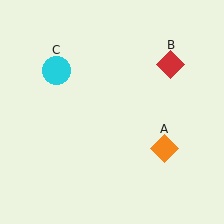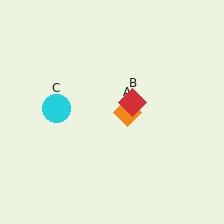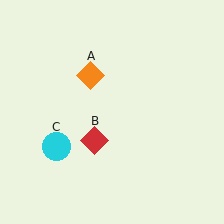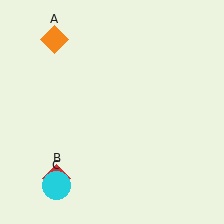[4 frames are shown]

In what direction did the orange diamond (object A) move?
The orange diamond (object A) moved up and to the left.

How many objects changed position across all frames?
3 objects changed position: orange diamond (object A), red diamond (object B), cyan circle (object C).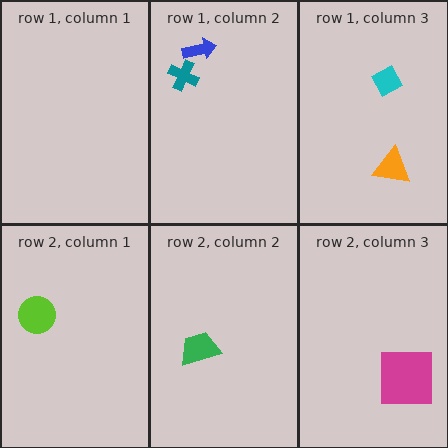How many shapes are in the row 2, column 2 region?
1.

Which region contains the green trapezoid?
The row 2, column 2 region.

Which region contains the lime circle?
The row 2, column 1 region.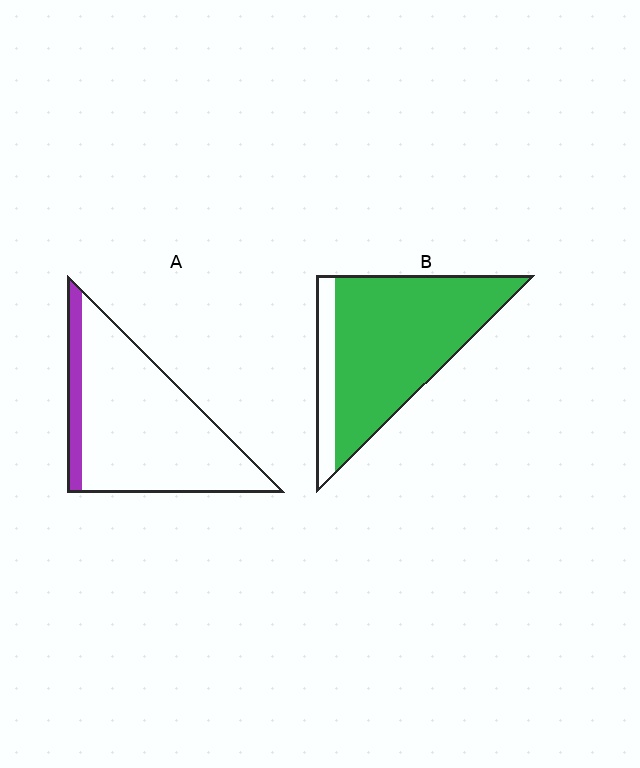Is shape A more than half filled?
No.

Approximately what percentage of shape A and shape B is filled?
A is approximately 15% and B is approximately 85%.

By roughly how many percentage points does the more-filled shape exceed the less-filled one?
By roughly 70 percentage points (B over A).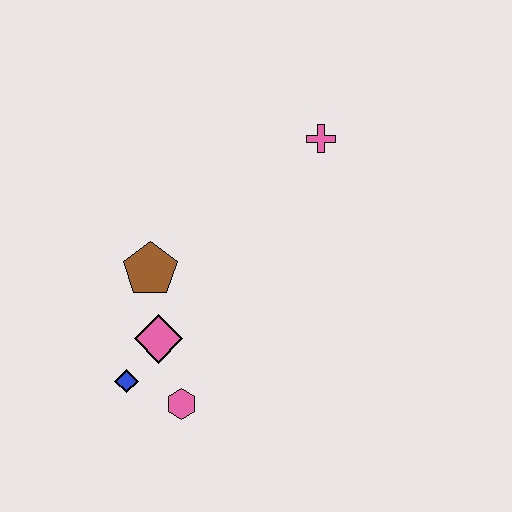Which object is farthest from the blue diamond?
The pink cross is farthest from the blue diamond.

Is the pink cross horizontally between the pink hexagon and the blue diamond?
No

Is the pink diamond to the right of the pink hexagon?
No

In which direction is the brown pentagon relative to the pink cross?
The brown pentagon is to the left of the pink cross.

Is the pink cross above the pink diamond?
Yes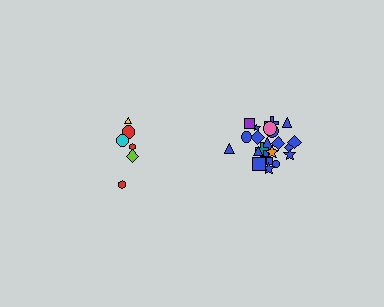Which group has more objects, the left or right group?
The right group.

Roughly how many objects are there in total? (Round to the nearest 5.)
Roughly 30 objects in total.